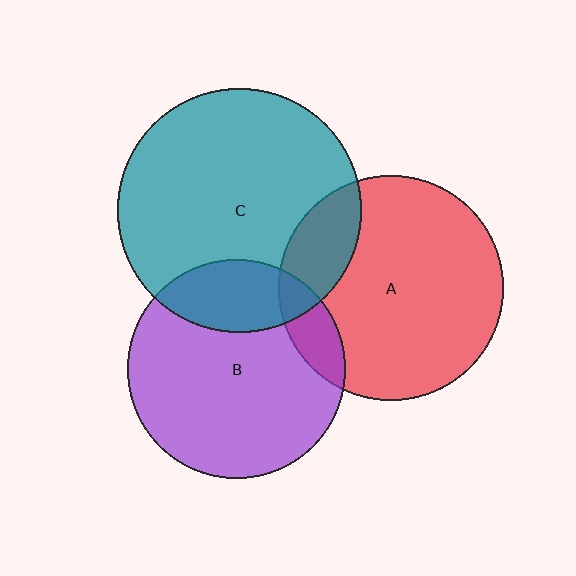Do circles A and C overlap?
Yes.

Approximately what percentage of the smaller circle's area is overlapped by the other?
Approximately 20%.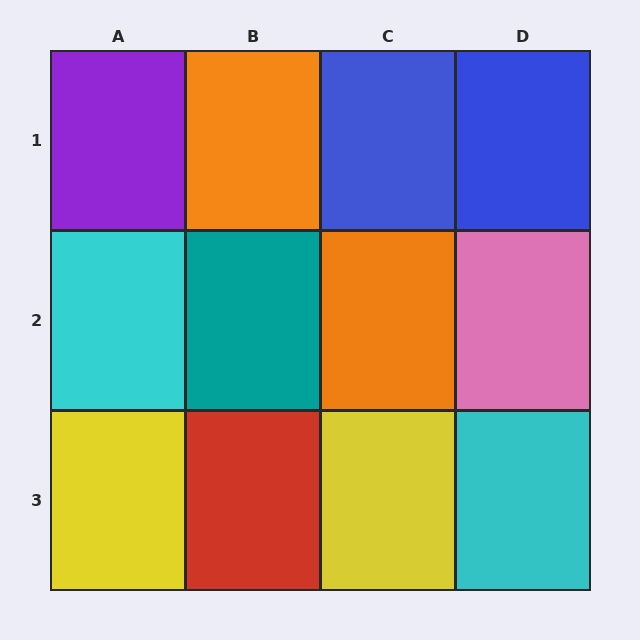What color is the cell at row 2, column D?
Pink.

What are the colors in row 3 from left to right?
Yellow, red, yellow, cyan.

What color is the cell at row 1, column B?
Orange.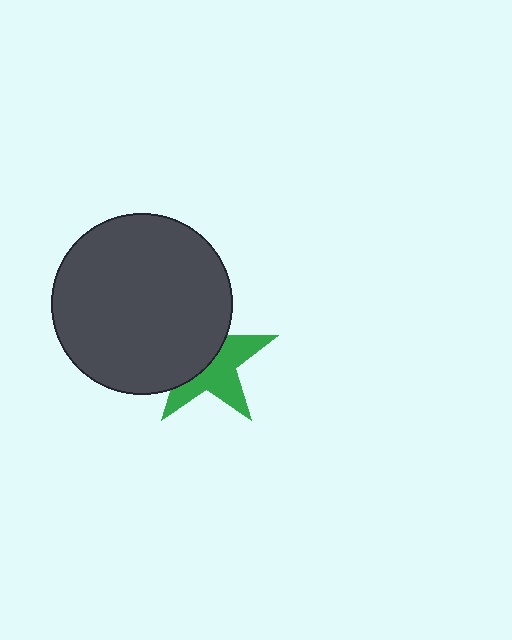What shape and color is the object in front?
The object in front is a dark gray circle.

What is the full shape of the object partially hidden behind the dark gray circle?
The partially hidden object is a green star.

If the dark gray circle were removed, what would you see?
You would see the complete green star.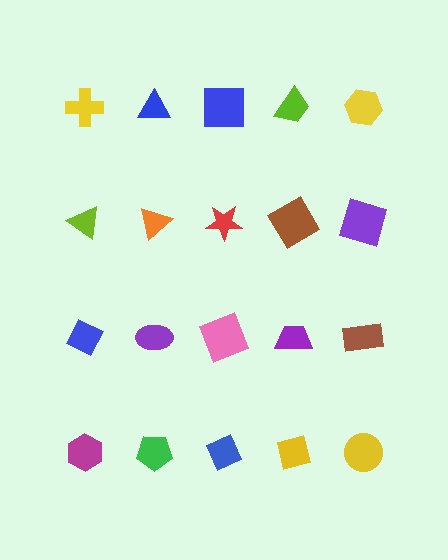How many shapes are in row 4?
5 shapes.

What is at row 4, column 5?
A yellow circle.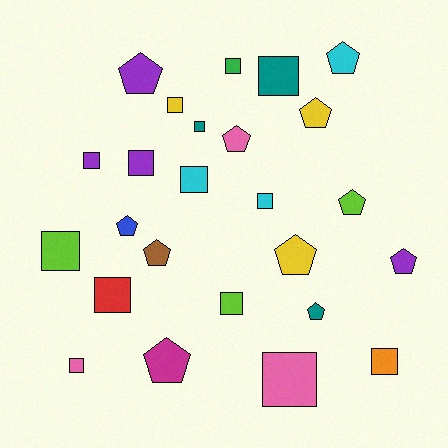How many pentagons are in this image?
There are 11 pentagons.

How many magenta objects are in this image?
There is 1 magenta object.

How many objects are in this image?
There are 25 objects.